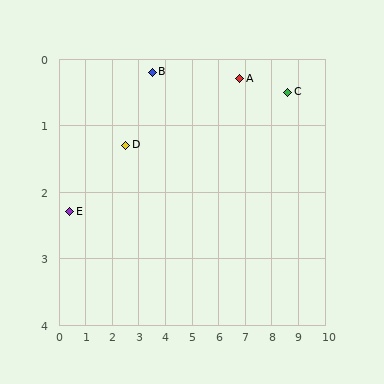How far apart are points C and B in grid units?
Points C and B are about 5.1 grid units apart.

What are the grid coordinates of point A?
Point A is at approximately (6.8, 0.3).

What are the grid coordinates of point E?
Point E is at approximately (0.4, 2.3).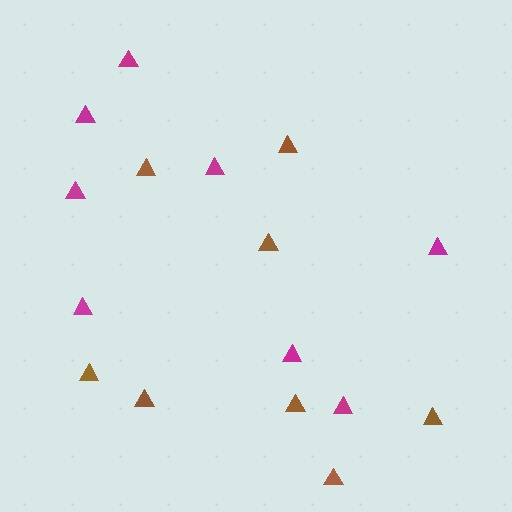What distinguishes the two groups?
There are 2 groups: one group of brown triangles (8) and one group of magenta triangles (8).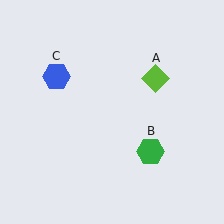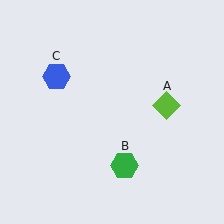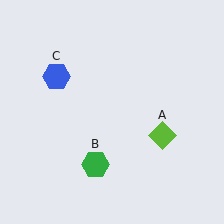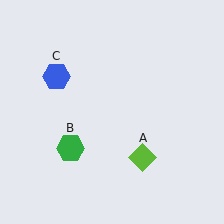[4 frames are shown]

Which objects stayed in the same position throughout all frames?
Blue hexagon (object C) remained stationary.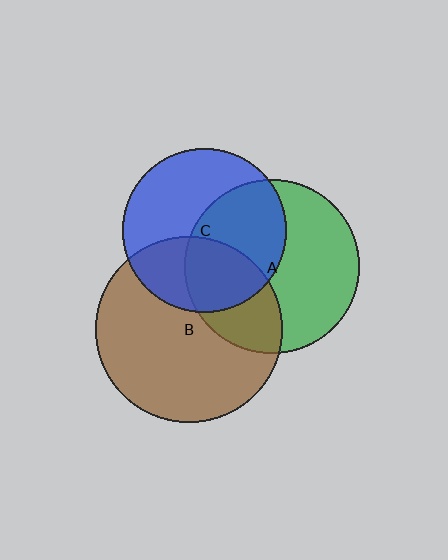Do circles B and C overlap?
Yes.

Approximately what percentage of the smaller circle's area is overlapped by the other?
Approximately 35%.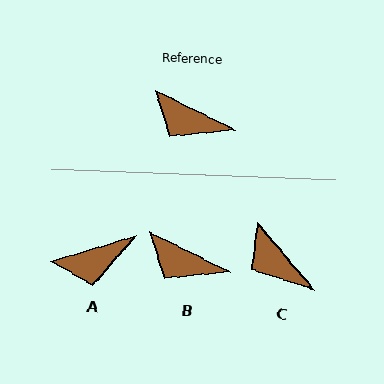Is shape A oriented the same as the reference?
No, it is off by about 43 degrees.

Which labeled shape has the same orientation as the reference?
B.